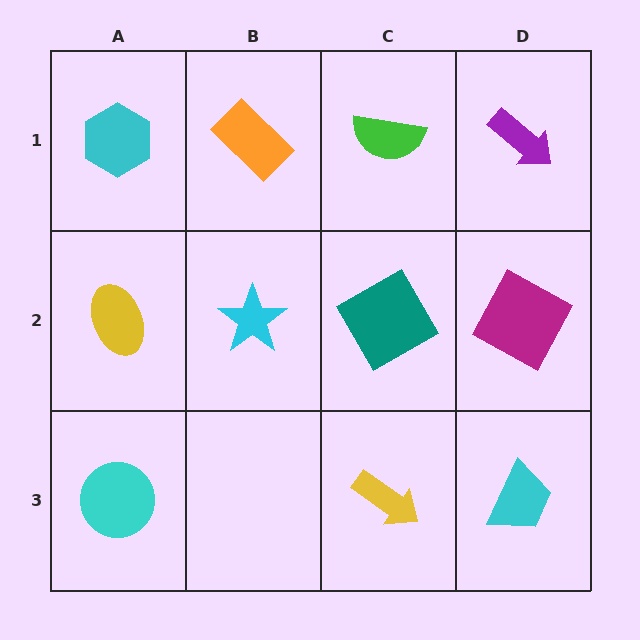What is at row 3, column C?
A yellow arrow.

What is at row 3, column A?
A cyan circle.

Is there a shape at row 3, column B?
No, that cell is empty.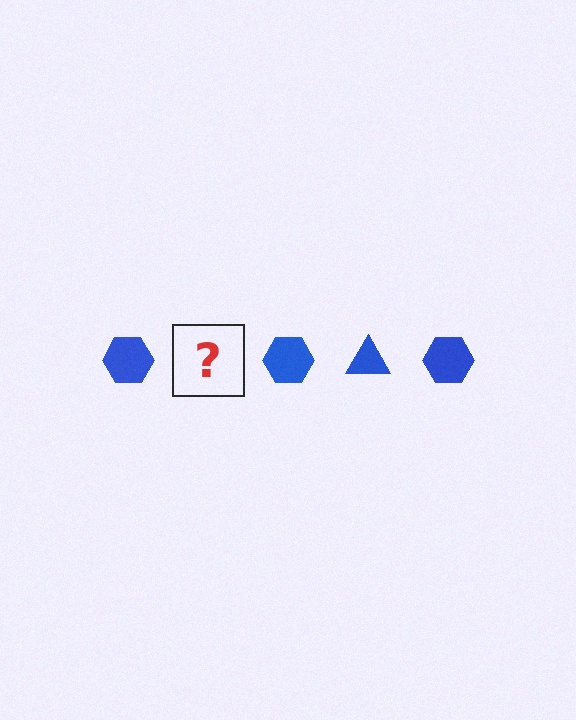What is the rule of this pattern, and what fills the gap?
The rule is that the pattern cycles through hexagon, triangle shapes in blue. The gap should be filled with a blue triangle.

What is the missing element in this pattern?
The missing element is a blue triangle.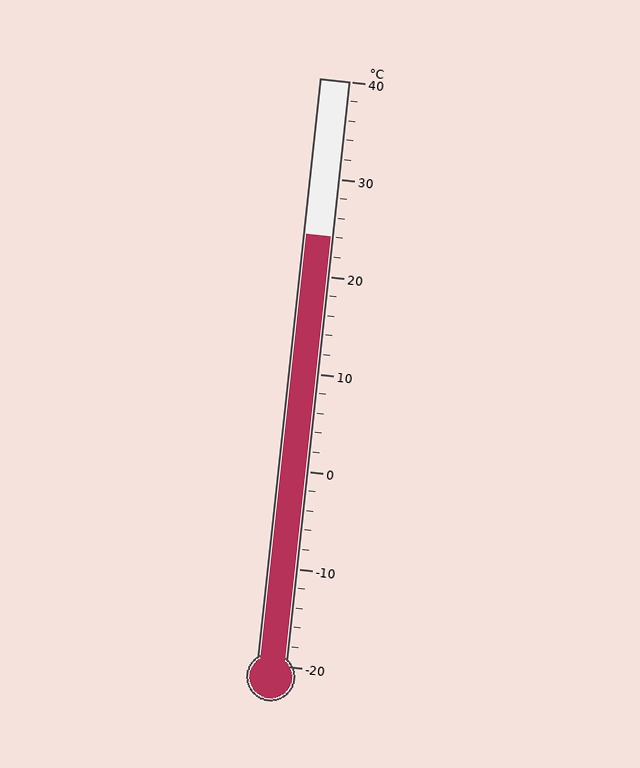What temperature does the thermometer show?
The thermometer shows approximately 24°C.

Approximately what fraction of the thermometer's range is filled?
The thermometer is filled to approximately 75% of its range.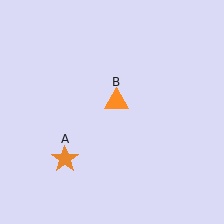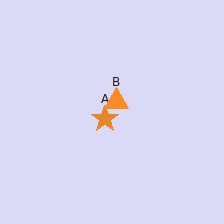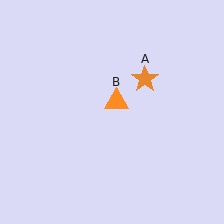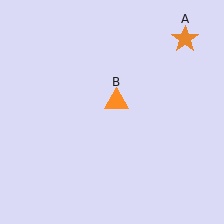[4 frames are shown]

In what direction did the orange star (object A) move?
The orange star (object A) moved up and to the right.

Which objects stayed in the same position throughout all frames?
Orange triangle (object B) remained stationary.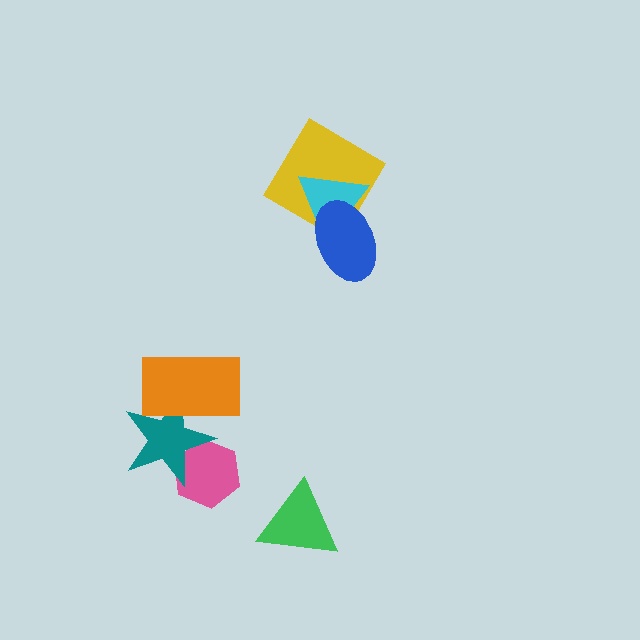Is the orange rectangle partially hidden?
No, no other shape covers it.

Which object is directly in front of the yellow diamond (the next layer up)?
The cyan triangle is directly in front of the yellow diamond.